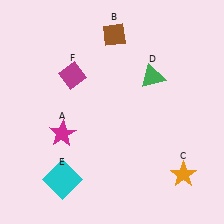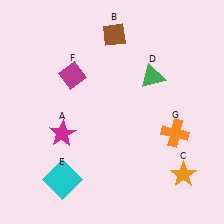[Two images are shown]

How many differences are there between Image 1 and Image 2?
There is 1 difference between the two images.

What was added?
An orange cross (G) was added in Image 2.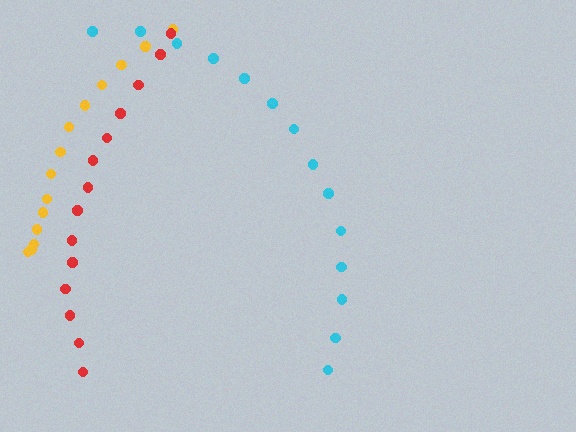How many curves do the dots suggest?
There are 3 distinct paths.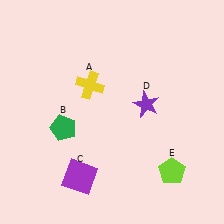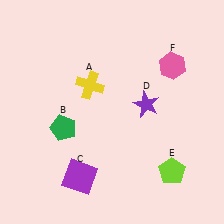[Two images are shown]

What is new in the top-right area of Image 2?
A pink hexagon (F) was added in the top-right area of Image 2.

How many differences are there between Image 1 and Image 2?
There is 1 difference between the two images.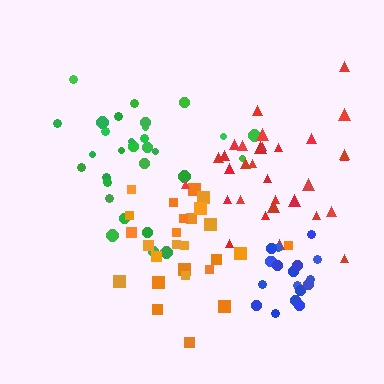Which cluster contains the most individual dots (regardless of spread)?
Red (31).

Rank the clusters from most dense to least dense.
blue, orange, green, red.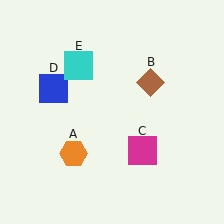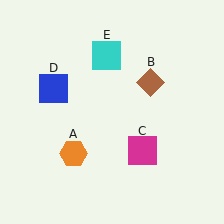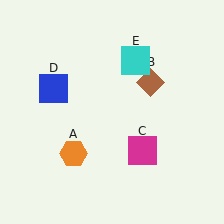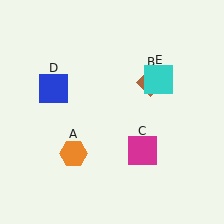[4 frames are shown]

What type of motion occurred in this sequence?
The cyan square (object E) rotated clockwise around the center of the scene.